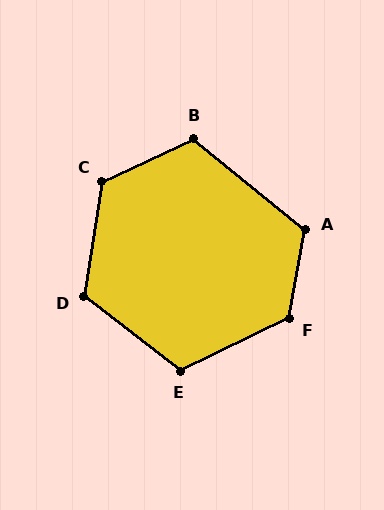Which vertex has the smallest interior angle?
B, at approximately 116 degrees.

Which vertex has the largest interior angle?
F, at approximately 126 degrees.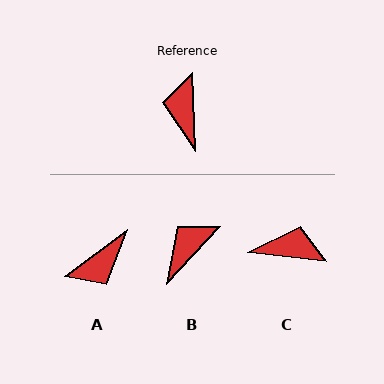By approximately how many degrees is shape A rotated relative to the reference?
Approximately 125 degrees counter-clockwise.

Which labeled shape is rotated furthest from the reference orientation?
A, about 125 degrees away.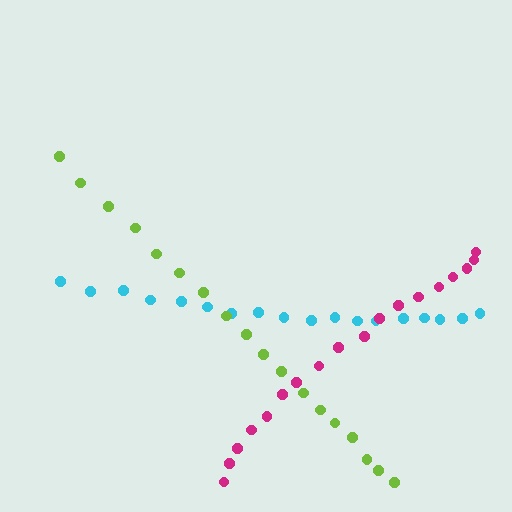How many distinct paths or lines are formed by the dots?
There are 3 distinct paths.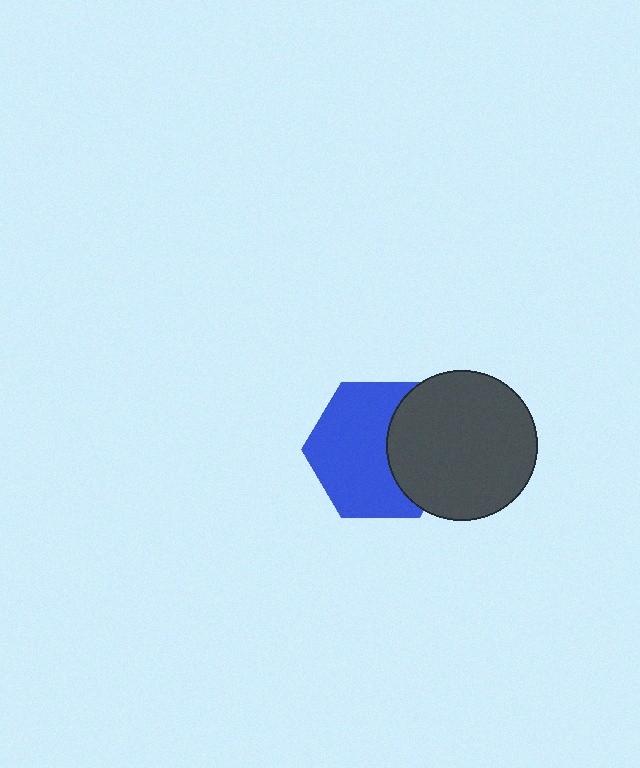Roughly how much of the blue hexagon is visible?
About half of it is visible (roughly 65%).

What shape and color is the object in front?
The object in front is a dark gray circle.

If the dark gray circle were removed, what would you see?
You would see the complete blue hexagon.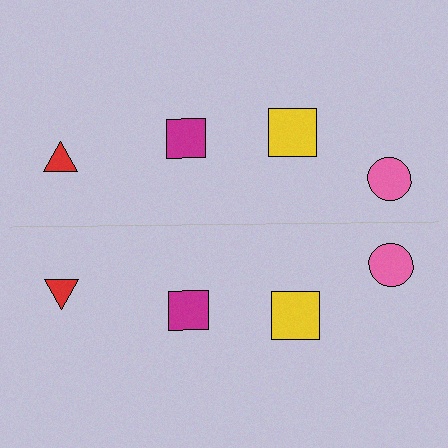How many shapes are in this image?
There are 8 shapes in this image.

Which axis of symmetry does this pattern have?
The pattern has a horizontal axis of symmetry running through the center of the image.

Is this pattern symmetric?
Yes, this pattern has bilateral (reflection) symmetry.